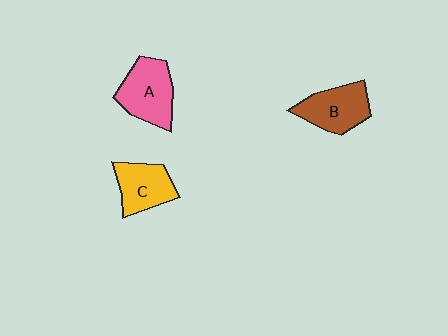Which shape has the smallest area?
Shape C (yellow).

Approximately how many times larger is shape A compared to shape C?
Approximately 1.2 times.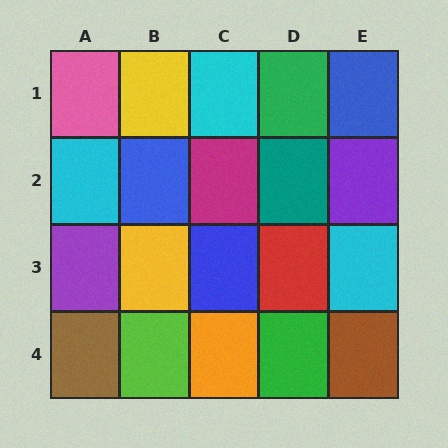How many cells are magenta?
1 cell is magenta.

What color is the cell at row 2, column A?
Cyan.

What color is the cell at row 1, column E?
Blue.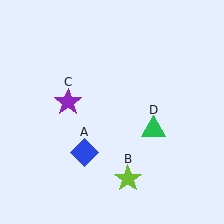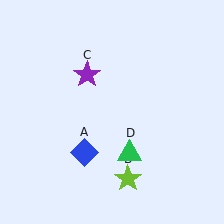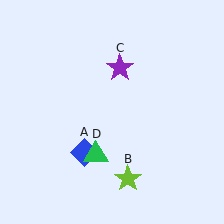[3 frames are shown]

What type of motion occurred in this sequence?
The purple star (object C), green triangle (object D) rotated clockwise around the center of the scene.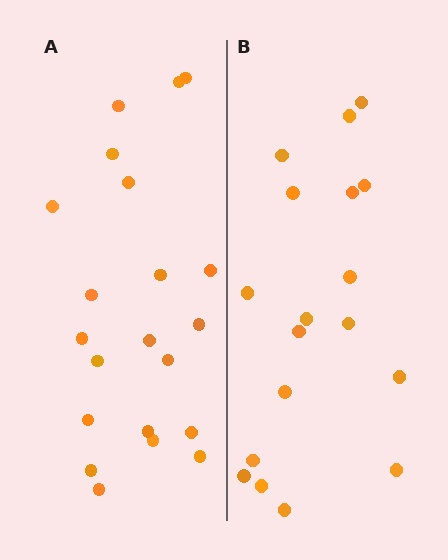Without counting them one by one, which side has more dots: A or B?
Region A (the left region) has more dots.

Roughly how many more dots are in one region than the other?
Region A has just a few more — roughly 2 or 3 more dots than region B.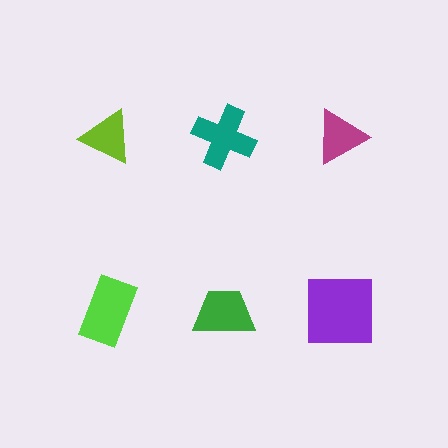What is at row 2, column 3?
A purple square.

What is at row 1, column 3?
A magenta triangle.